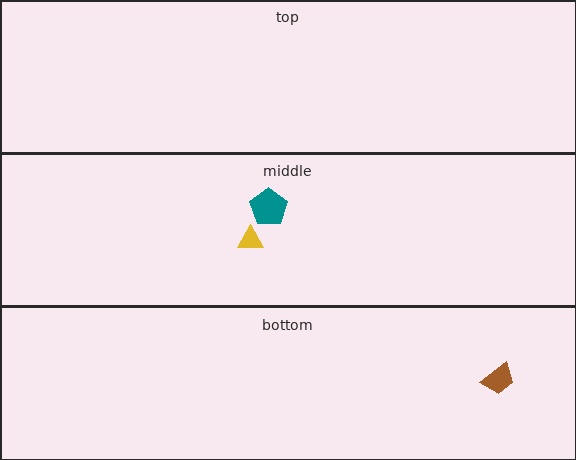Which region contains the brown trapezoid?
The bottom region.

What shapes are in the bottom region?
The brown trapezoid.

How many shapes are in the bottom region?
1.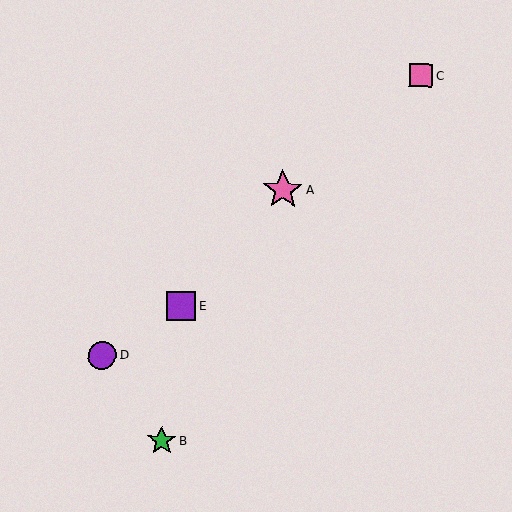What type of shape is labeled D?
Shape D is a purple circle.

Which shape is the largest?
The pink star (labeled A) is the largest.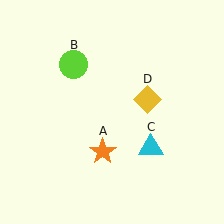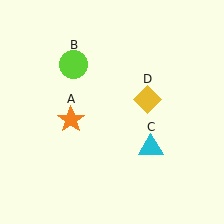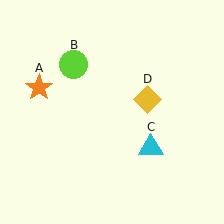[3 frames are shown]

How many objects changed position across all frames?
1 object changed position: orange star (object A).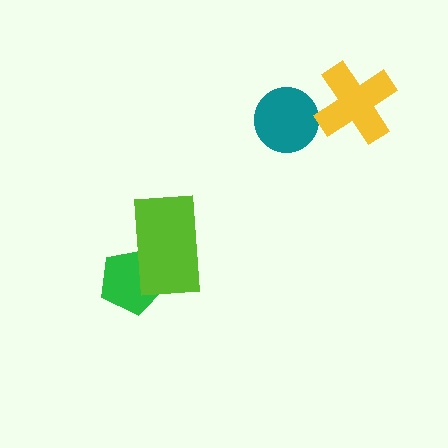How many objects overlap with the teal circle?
0 objects overlap with the teal circle.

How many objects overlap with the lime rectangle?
1 object overlaps with the lime rectangle.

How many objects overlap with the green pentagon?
1 object overlaps with the green pentagon.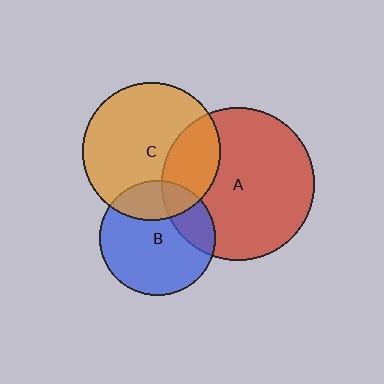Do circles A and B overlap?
Yes.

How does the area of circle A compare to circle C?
Approximately 1.2 times.